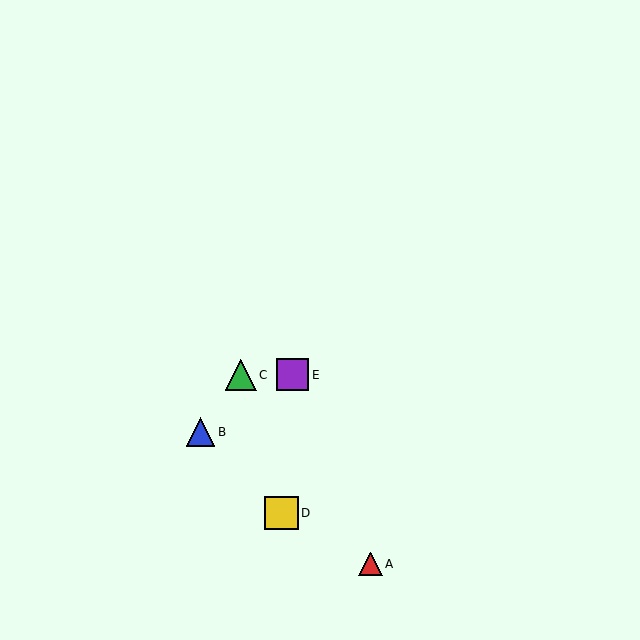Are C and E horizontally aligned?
Yes, both are at y≈375.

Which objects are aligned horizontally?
Objects C, E are aligned horizontally.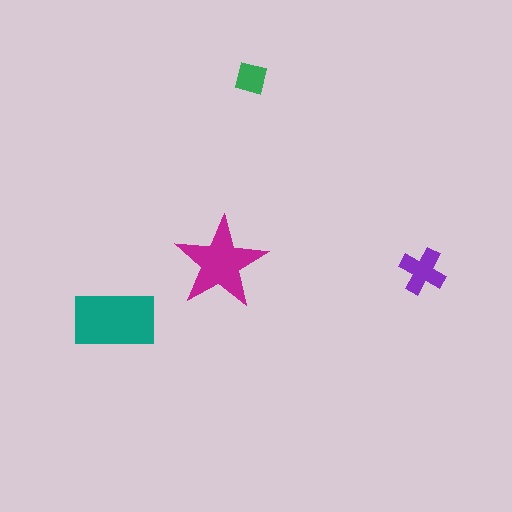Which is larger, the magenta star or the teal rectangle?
The teal rectangle.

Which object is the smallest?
The green square.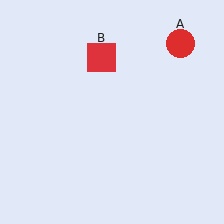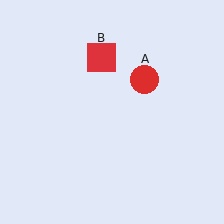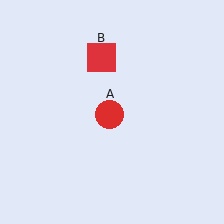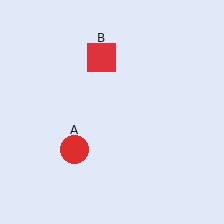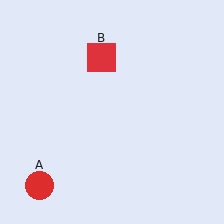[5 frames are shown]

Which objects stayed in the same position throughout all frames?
Red square (object B) remained stationary.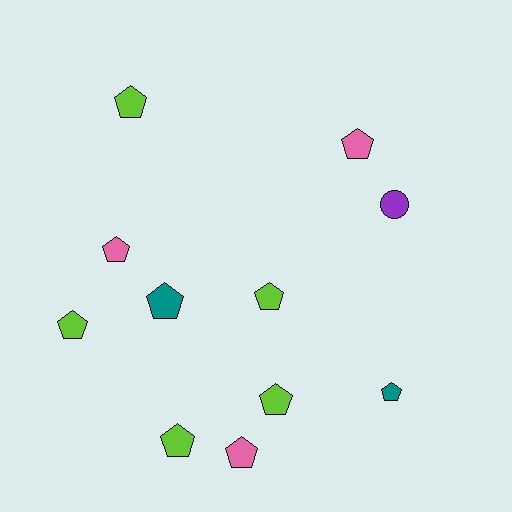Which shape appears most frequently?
Pentagon, with 10 objects.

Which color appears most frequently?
Lime, with 5 objects.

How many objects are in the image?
There are 11 objects.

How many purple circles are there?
There is 1 purple circle.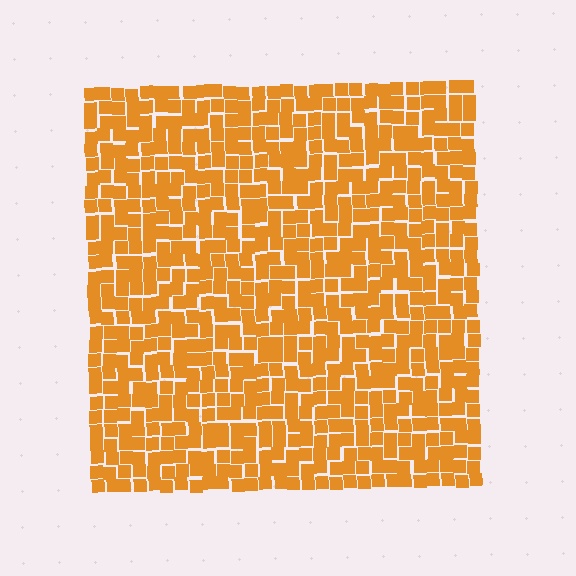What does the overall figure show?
The overall figure shows a square.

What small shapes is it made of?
It is made of small squares.